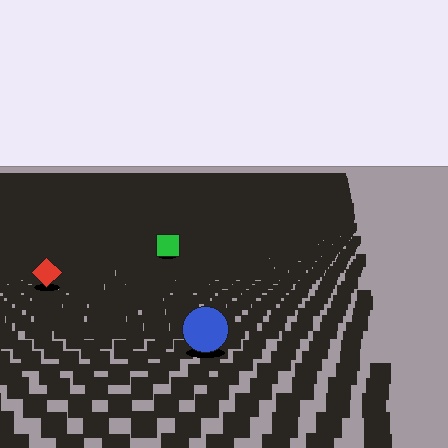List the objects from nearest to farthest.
From nearest to farthest: the blue circle, the red diamond, the green square.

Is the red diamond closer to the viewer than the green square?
Yes. The red diamond is closer — you can tell from the texture gradient: the ground texture is coarser near it.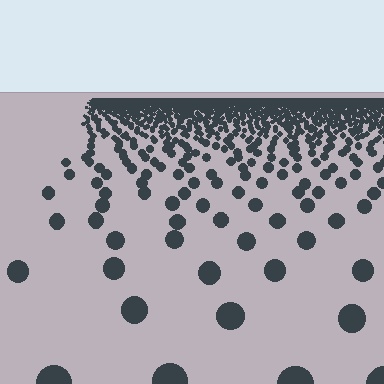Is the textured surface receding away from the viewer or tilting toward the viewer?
The surface is receding away from the viewer. Texture elements get smaller and denser toward the top.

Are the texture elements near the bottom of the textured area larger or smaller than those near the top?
Larger. Near the bottom, elements are closer to the viewer and appear at a bigger on-screen size.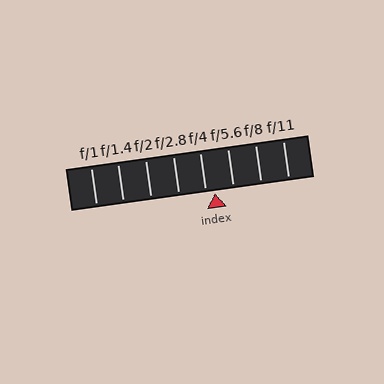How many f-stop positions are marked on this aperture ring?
There are 8 f-stop positions marked.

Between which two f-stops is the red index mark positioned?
The index mark is between f/4 and f/5.6.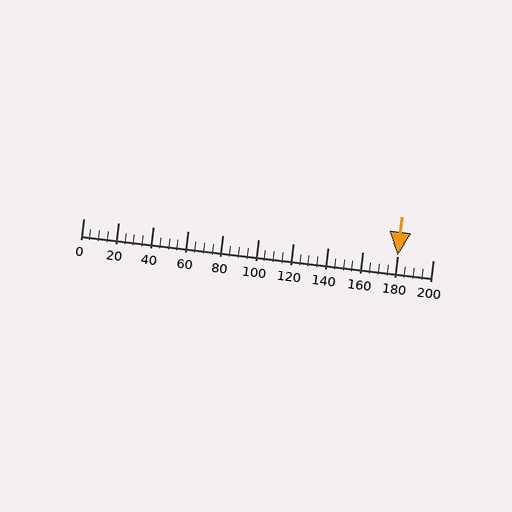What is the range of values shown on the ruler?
The ruler shows values from 0 to 200.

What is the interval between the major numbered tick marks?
The major tick marks are spaced 20 units apart.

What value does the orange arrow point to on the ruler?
The orange arrow points to approximately 180.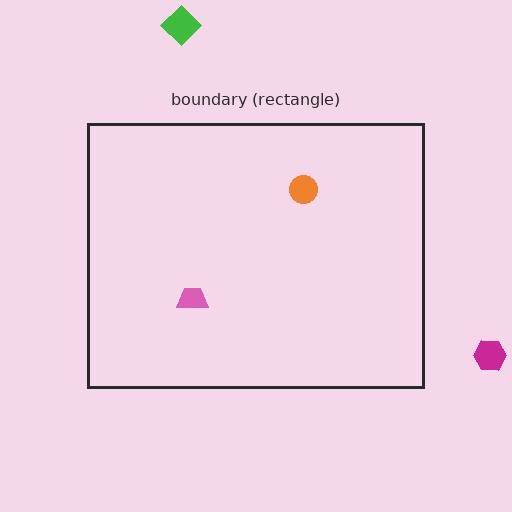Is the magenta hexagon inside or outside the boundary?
Outside.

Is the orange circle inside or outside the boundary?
Inside.